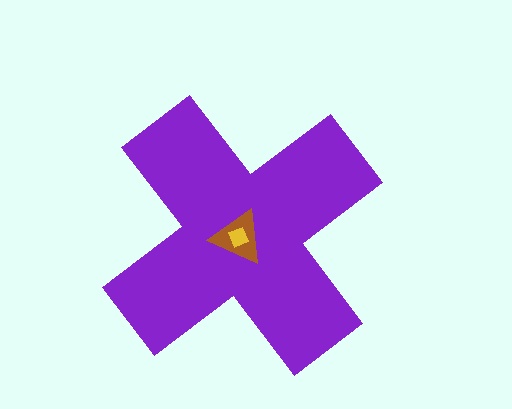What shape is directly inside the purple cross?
The brown triangle.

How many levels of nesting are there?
3.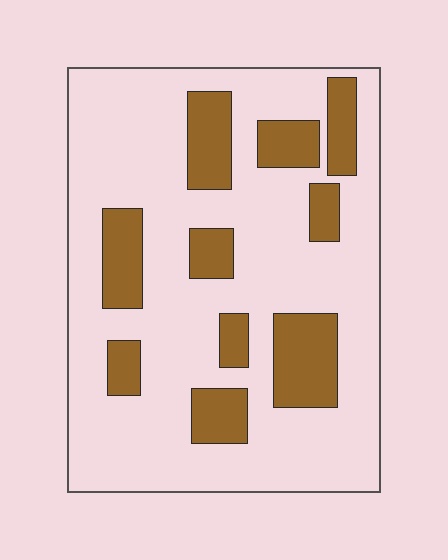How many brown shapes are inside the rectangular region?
10.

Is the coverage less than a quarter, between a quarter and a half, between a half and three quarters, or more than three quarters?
Less than a quarter.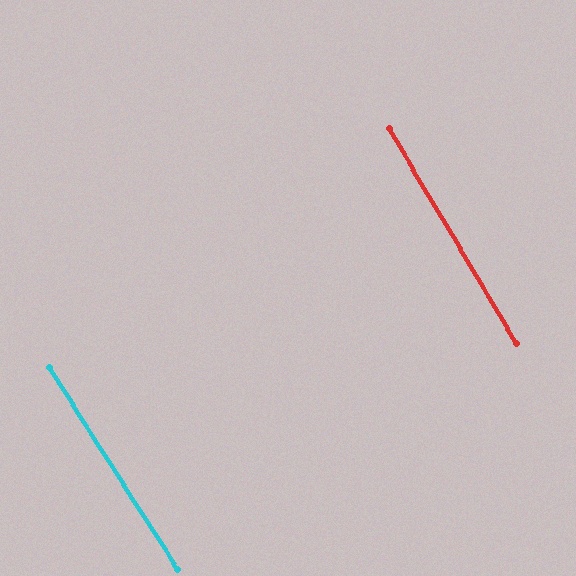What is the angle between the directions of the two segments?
Approximately 2 degrees.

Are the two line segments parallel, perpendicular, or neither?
Parallel — their directions differ by only 1.7°.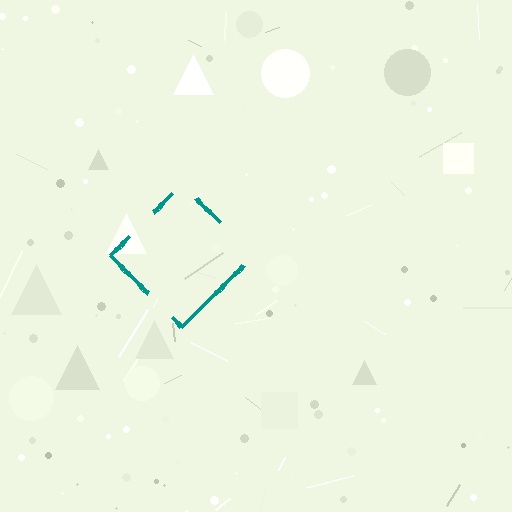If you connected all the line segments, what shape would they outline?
They would outline a diamond.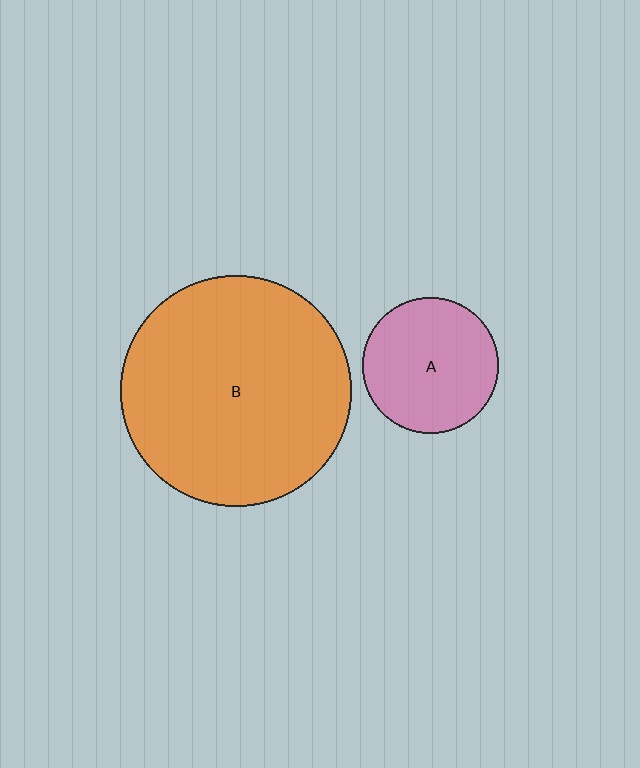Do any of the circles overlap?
No, none of the circles overlap.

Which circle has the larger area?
Circle B (orange).